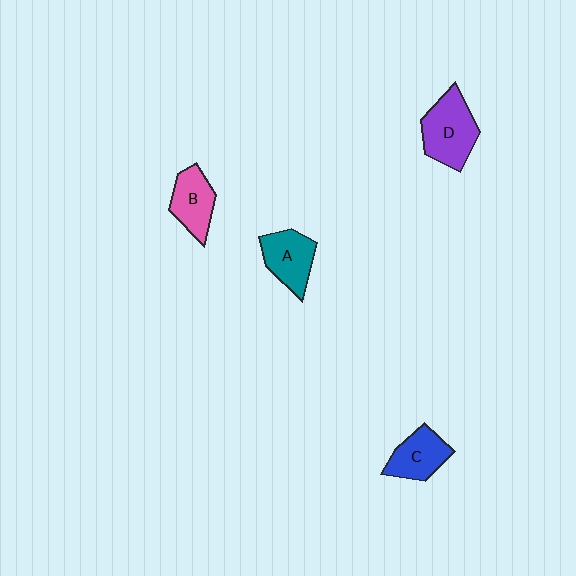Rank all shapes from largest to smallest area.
From largest to smallest: D (purple), A (teal), C (blue), B (pink).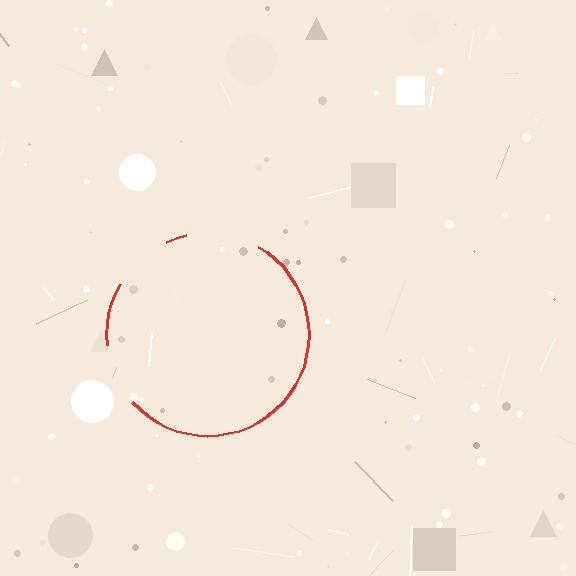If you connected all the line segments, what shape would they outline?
They would outline a circle.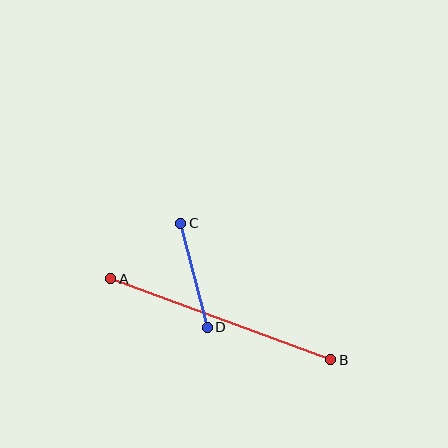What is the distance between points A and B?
The distance is approximately 234 pixels.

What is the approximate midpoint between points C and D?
The midpoint is at approximately (194, 275) pixels.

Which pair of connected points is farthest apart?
Points A and B are farthest apart.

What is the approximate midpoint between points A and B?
The midpoint is at approximately (221, 319) pixels.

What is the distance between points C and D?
The distance is approximately 107 pixels.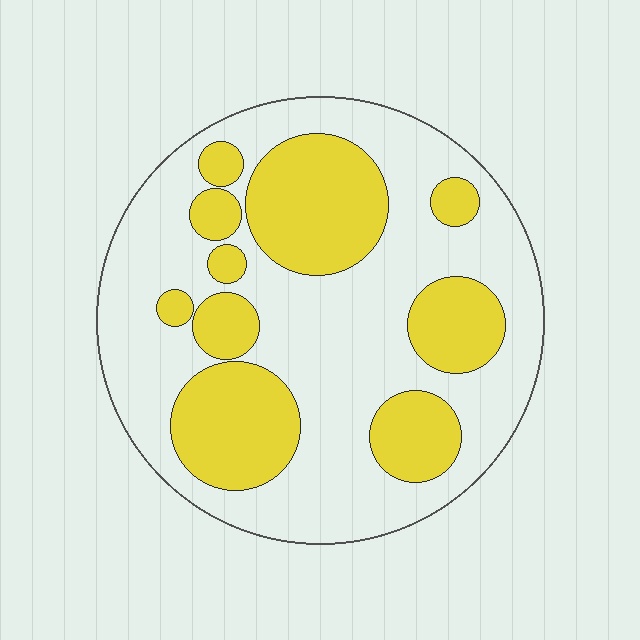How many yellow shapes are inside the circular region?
10.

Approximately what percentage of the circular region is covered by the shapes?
Approximately 35%.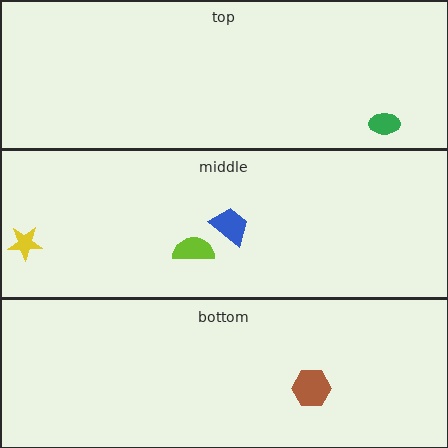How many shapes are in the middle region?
3.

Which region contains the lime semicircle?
The middle region.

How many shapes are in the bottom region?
1.